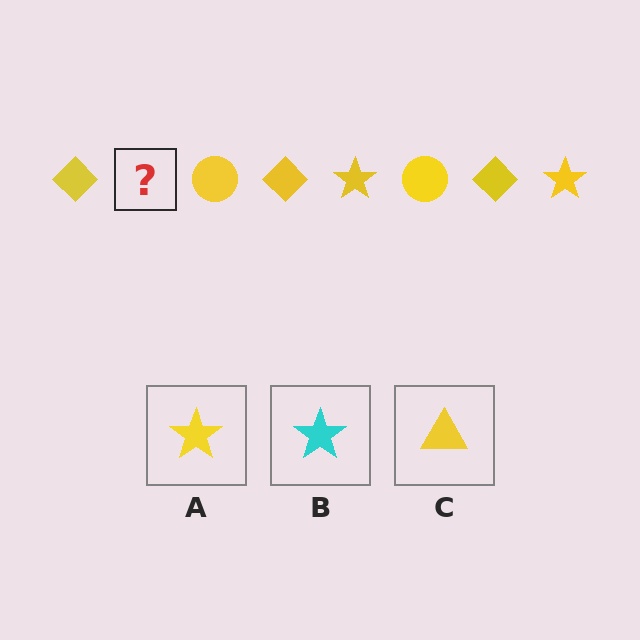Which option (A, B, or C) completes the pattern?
A.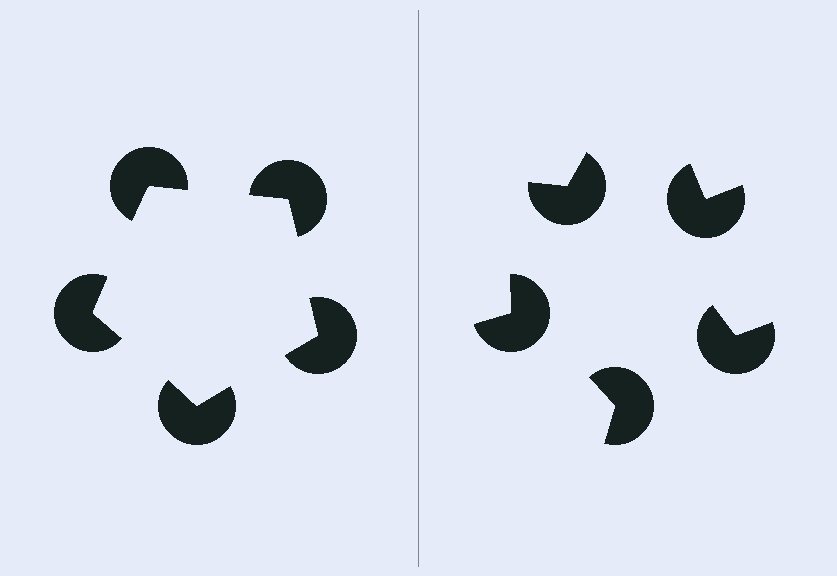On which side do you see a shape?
An illusory pentagon appears on the left side. On the right side the wedge cuts are rotated, so no coherent shape forms.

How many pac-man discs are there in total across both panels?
10 — 5 on each side.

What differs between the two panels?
The pac-man discs are positioned identically on both sides; only the wedge orientations differ. On the left they align to a pentagon; on the right they are misaligned.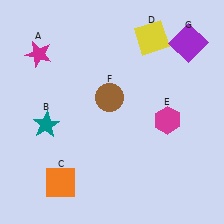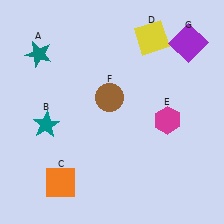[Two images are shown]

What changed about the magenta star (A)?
In Image 1, A is magenta. In Image 2, it changed to teal.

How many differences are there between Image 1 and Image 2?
There is 1 difference between the two images.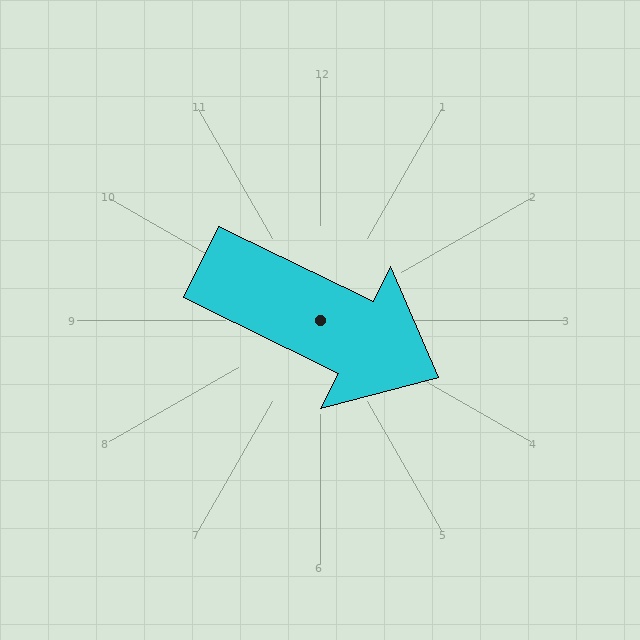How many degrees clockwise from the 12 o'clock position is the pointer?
Approximately 116 degrees.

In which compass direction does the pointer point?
Southeast.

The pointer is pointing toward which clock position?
Roughly 4 o'clock.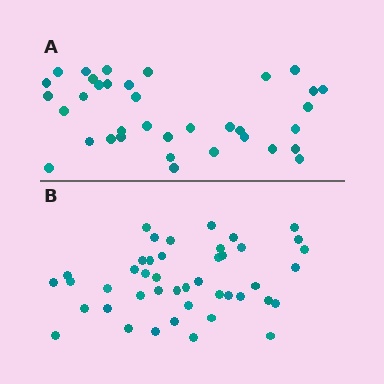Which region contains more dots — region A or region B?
Region B (the bottom region) has more dots.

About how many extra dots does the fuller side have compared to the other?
Region B has roughly 8 or so more dots than region A.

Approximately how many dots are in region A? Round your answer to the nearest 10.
About 40 dots. (The exact count is 36, which rounds to 40.)